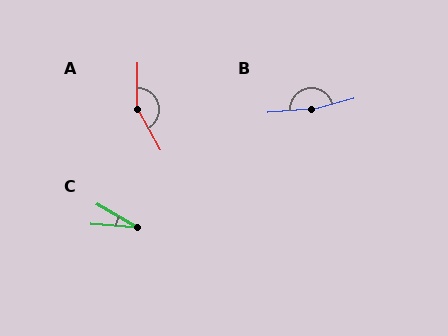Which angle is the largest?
B, at approximately 169 degrees.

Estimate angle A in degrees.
Approximately 151 degrees.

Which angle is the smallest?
C, at approximately 26 degrees.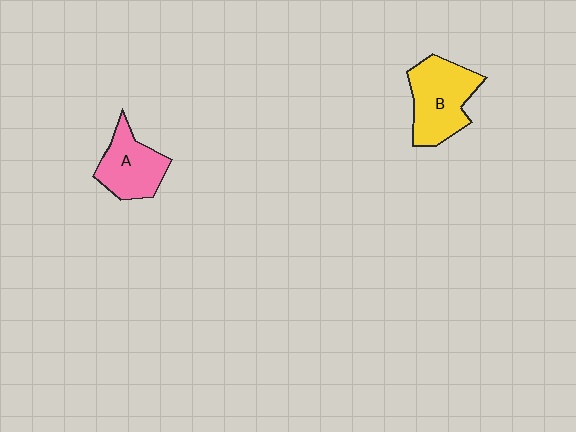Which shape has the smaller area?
Shape A (pink).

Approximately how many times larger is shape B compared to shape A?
Approximately 1.3 times.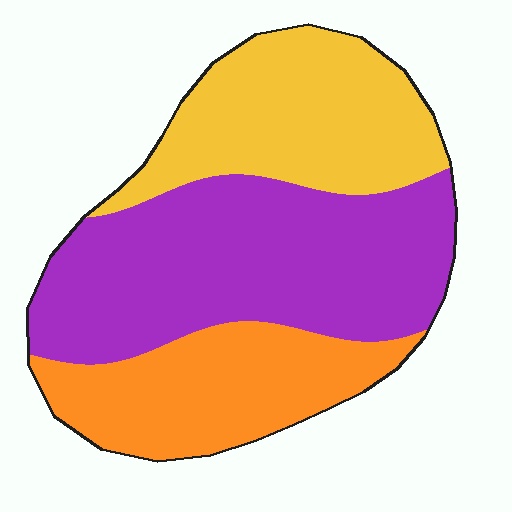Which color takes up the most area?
Purple, at roughly 45%.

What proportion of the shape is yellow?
Yellow takes up about one quarter (1/4) of the shape.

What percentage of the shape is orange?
Orange takes up between a quarter and a half of the shape.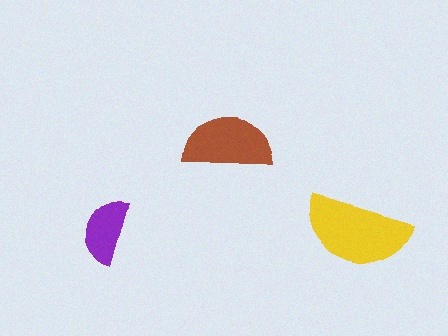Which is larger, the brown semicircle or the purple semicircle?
The brown one.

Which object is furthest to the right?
The yellow semicircle is rightmost.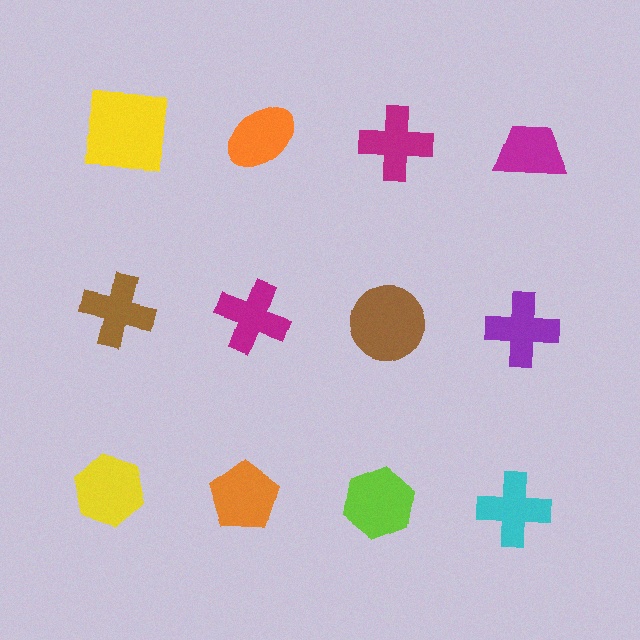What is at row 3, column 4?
A cyan cross.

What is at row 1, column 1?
A yellow square.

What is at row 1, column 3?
A magenta cross.